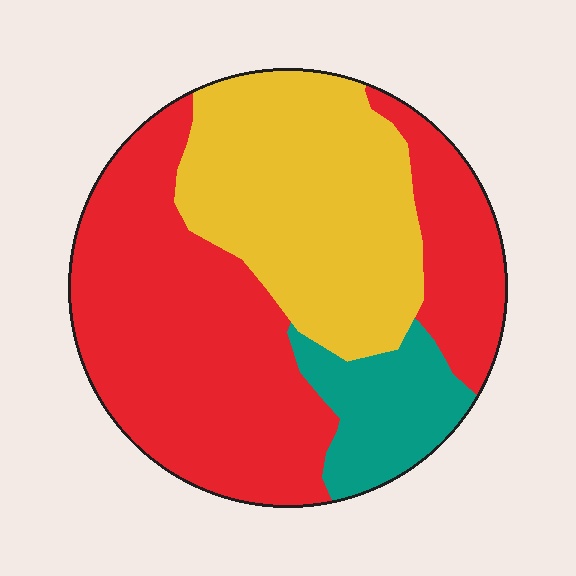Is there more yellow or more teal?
Yellow.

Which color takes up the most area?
Red, at roughly 55%.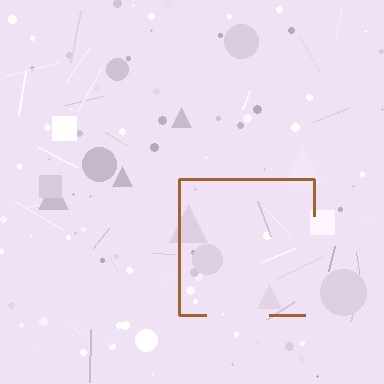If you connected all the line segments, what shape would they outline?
They would outline a square.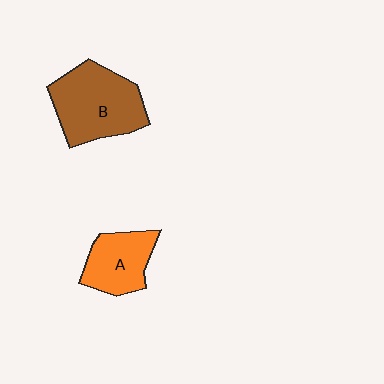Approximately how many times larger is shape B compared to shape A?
Approximately 1.6 times.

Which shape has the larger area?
Shape B (brown).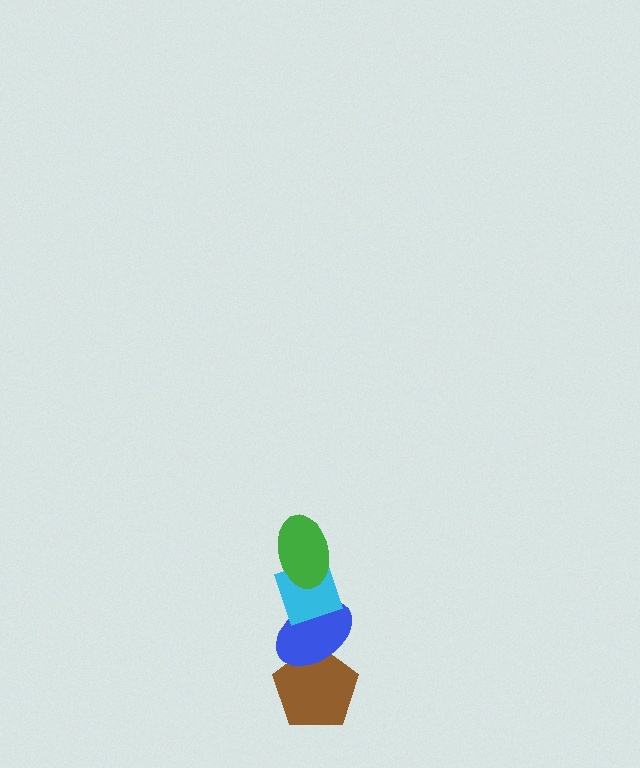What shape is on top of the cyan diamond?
The green ellipse is on top of the cyan diamond.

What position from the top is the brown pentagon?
The brown pentagon is 4th from the top.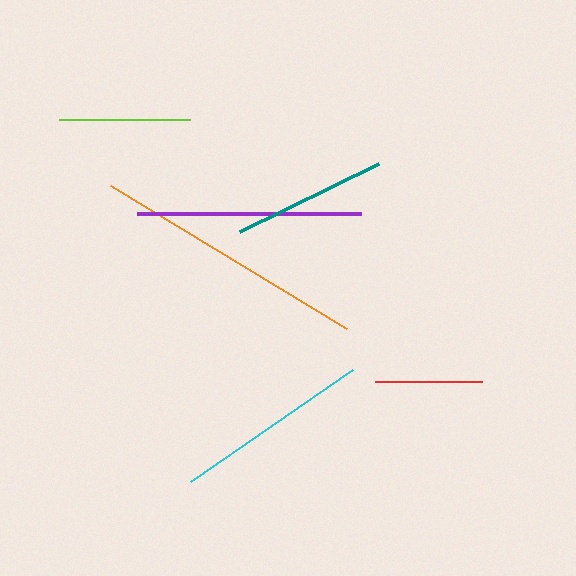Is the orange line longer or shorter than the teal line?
The orange line is longer than the teal line.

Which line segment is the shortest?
The red line is the shortest at approximately 107 pixels.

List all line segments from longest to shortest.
From longest to shortest: orange, purple, cyan, teal, lime, red.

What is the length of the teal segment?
The teal segment is approximately 154 pixels long.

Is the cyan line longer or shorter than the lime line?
The cyan line is longer than the lime line.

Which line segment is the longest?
The orange line is the longest at approximately 277 pixels.